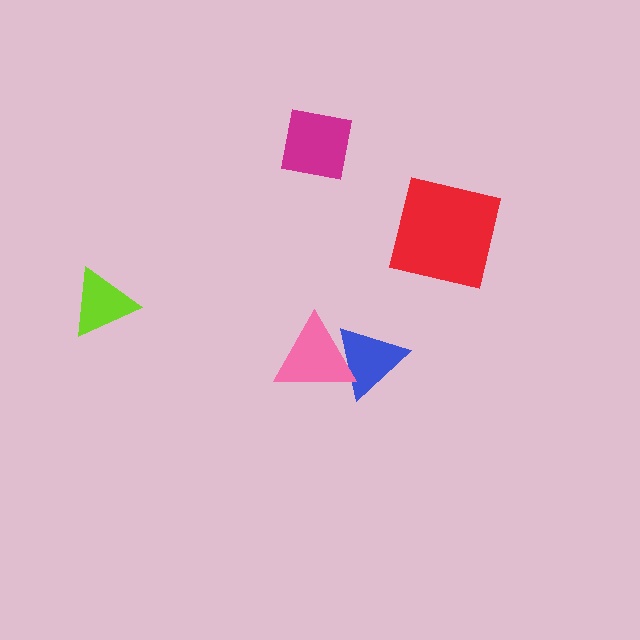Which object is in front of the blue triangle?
The pink triangle is in front of the blue triangle.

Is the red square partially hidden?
No, no other shape covers it.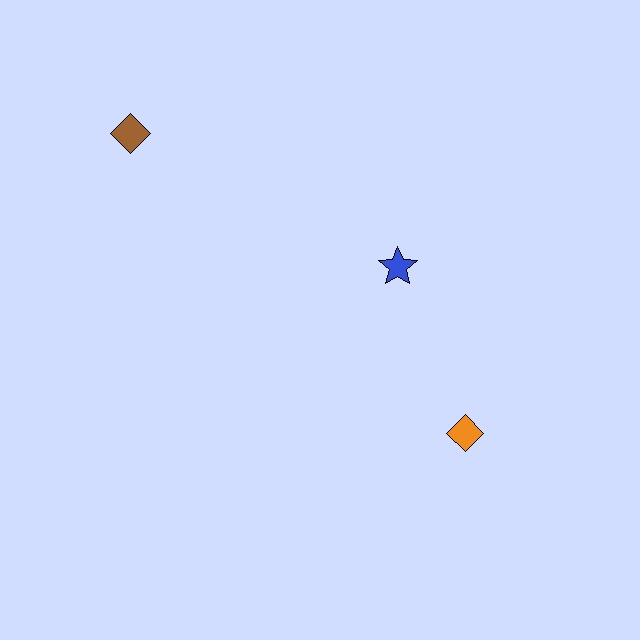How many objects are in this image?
There are 3 objects.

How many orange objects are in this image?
There is 1 orange object.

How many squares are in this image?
There are no squares.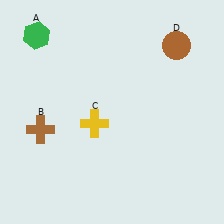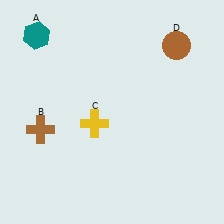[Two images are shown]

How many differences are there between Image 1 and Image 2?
There is 1 difference between the two images.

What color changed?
The hexagon (A) changed from green in Image 1 to teal in Image 2.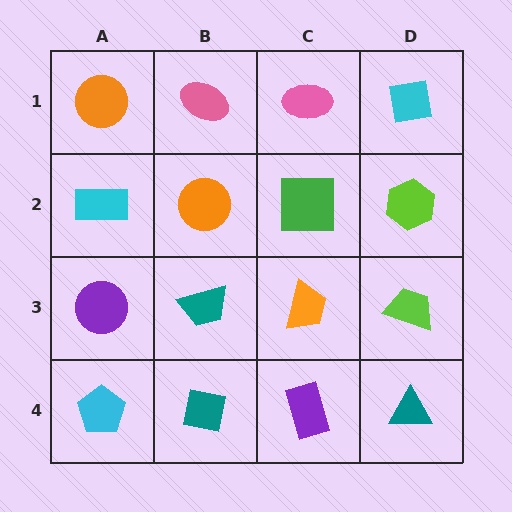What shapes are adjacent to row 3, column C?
A green square (row 2, column C), a purple rectangle (row 4, column C), a teal trapezoid (row 3, column B), a lime trapezoid (row 3, column D).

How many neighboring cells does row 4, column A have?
2.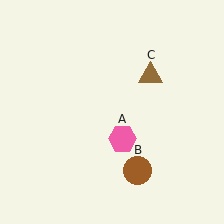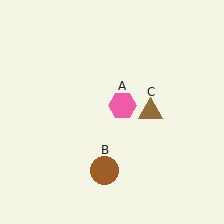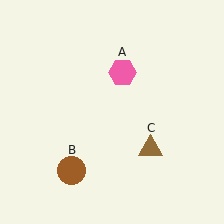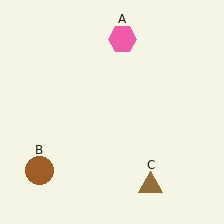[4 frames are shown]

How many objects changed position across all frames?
3 objects changed position: pink hexagon (object A), brown circle (object B), brown triangle (object C).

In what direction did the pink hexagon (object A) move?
The pink hexagon (object A) moved up.